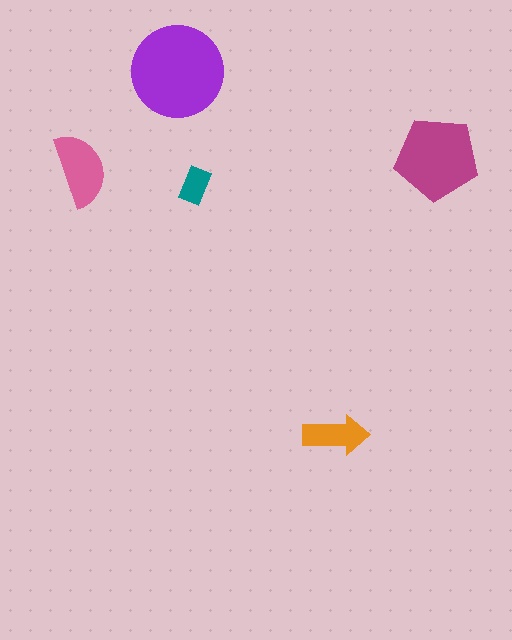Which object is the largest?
The purple circle.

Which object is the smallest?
The teal rectangle.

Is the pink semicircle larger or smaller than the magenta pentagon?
Smaller.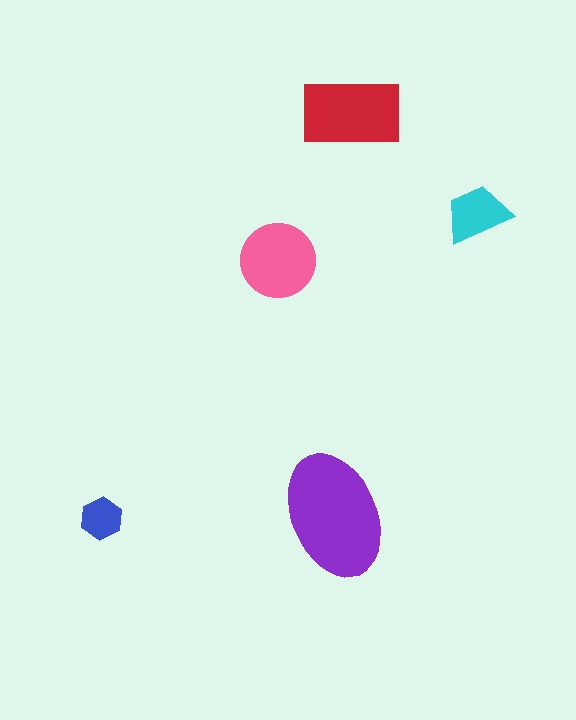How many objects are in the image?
There are 5 objects in the image.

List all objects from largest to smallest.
The purple ellipse, the red rectangle, the pink circle, the cyan trapezoid, the blue hexagon.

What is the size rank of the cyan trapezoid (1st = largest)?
4th.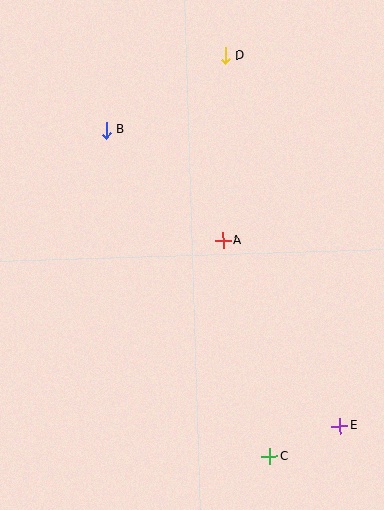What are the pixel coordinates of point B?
Point B is at (106, 130).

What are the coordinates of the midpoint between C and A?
The midpoint between C and A is at (246, 348).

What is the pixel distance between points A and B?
The distance between A and B is 161 pixels.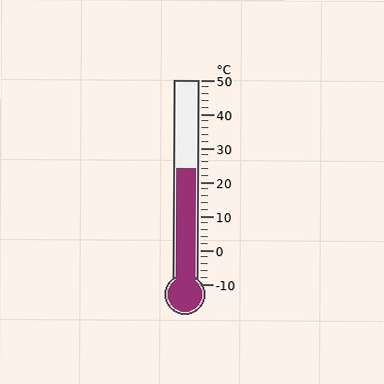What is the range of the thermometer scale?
The thermometer scale ranges from -10°C to 50°C.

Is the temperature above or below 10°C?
The temperature is above 10°C.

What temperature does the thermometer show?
The thermometer shows approximately 24°C.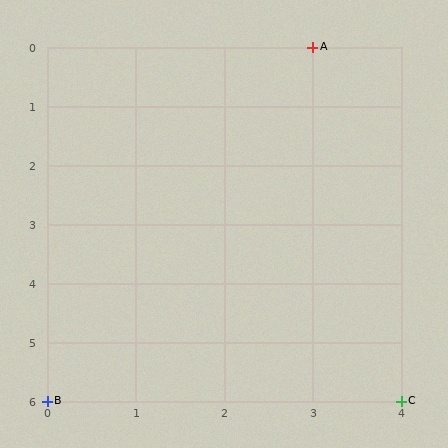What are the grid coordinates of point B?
Point B is at grid coordinates (0, 6).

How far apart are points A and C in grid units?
Points A and C are 1 column and 6 rows apart (about 6.1 grid units diagonally).